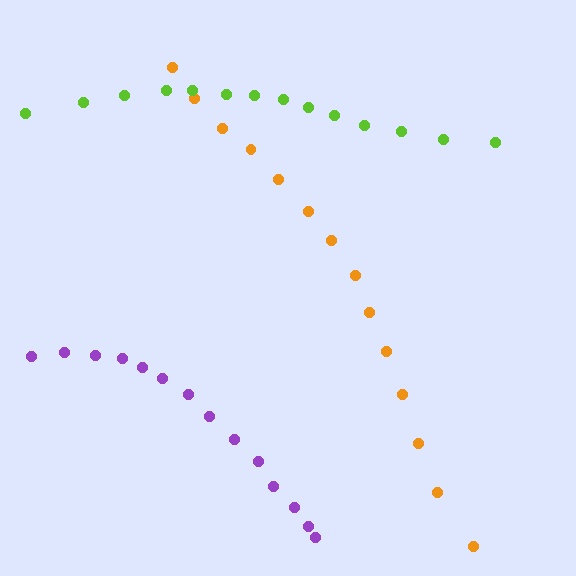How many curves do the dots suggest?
There are 3 distinct paths.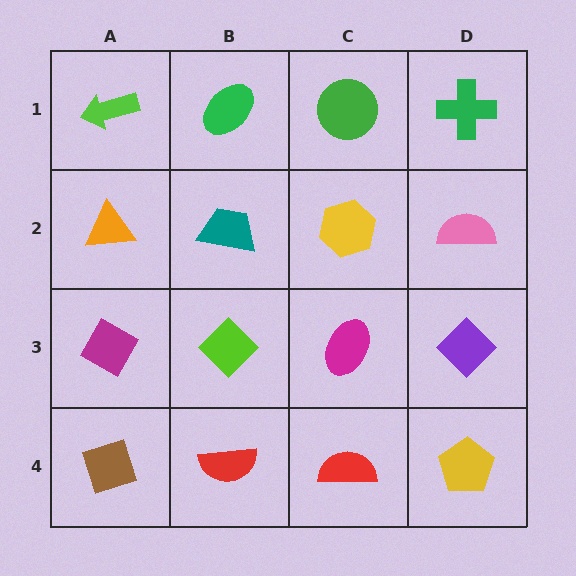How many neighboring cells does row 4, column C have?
3.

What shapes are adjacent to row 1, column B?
A teal trapezoid (row 2, column B), a lime arrow (row 1, column A), a green circle (row 1, column C).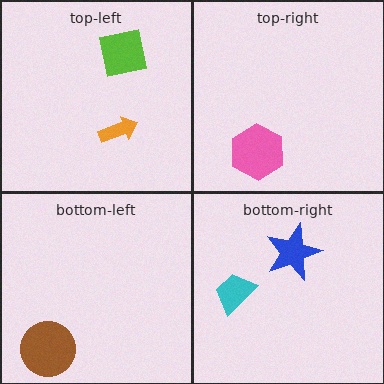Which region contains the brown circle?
The bottom-left region.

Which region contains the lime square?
The top-left region.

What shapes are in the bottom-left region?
The brown circle.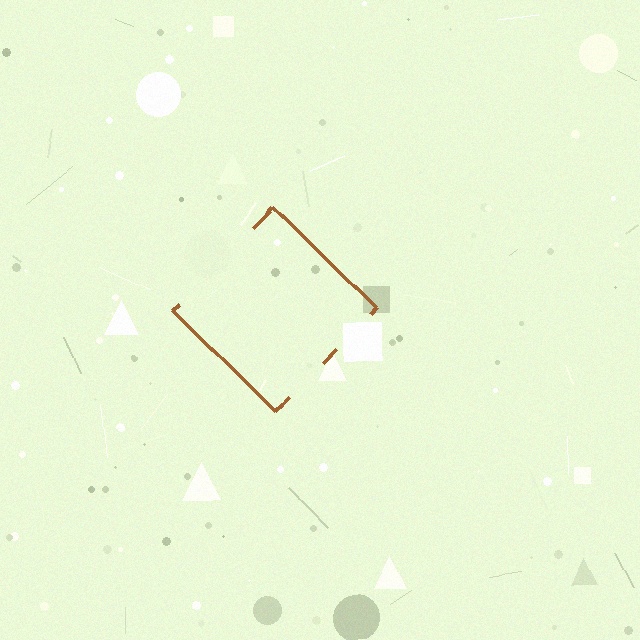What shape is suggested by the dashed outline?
The dashed outline suggests a diamond.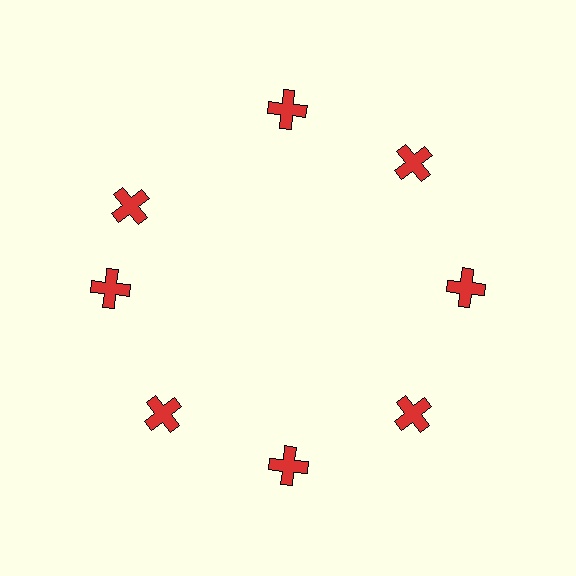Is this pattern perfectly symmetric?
No. The 8 red crosses are arranged in a ring, but one element near the 10 o'clock position is rotated out of alignment along the ring, breaking the 8-fold rotational symmetry.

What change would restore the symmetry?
The symmetry would be restored by rotating it back into even spacing with its neighbors so that all 8 crosses sit at equal angles and equal distance from the center.